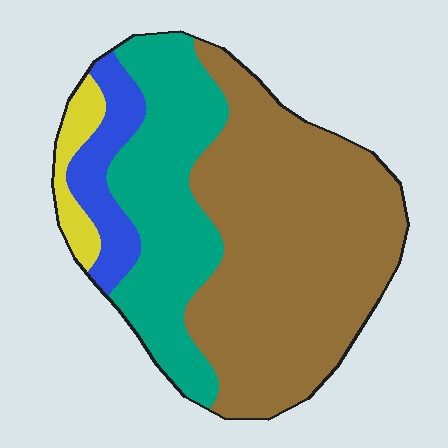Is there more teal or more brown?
Brown.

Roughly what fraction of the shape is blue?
Blue takes up less than a quarter of the shape.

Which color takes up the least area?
Yellow, at roughly 5%.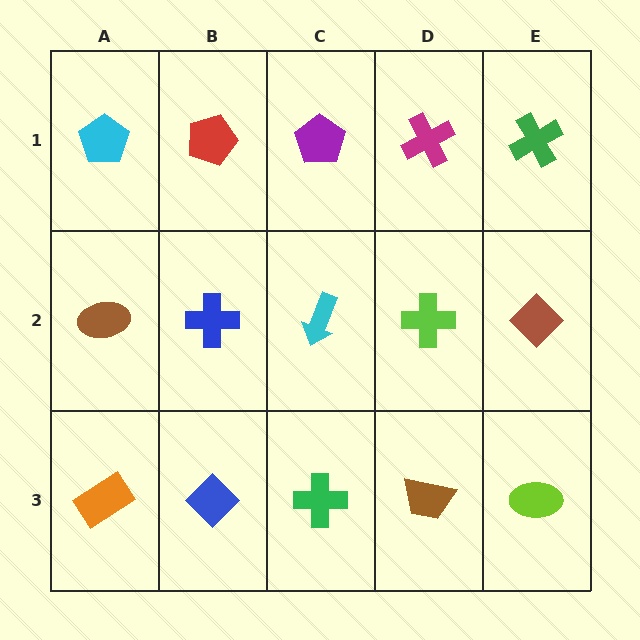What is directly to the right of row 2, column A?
A blue cross.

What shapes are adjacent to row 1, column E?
A brown diamond (row 2, column E), a magenta cross (row 1, column D).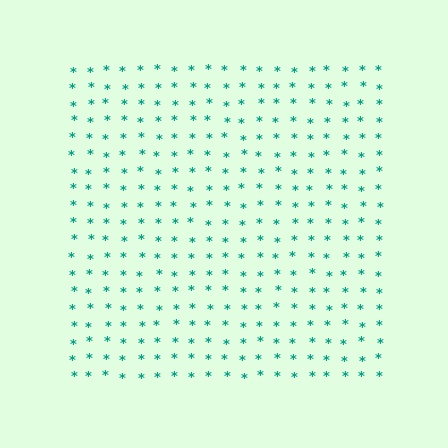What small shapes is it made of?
It is made of small asterisks.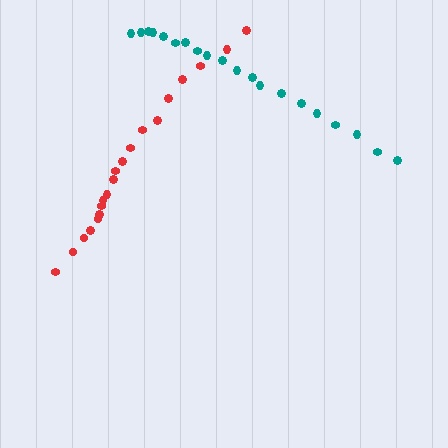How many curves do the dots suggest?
There are 2 distinct paths.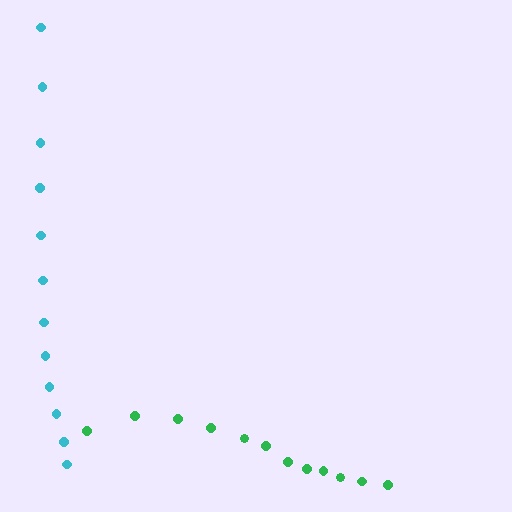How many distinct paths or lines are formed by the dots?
There are 2 distinct paths.